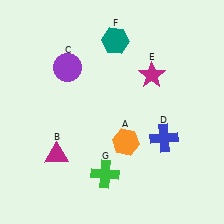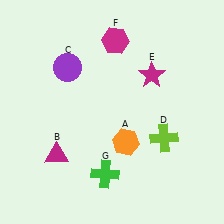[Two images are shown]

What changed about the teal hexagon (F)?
In Image 1, F is teal. In Image 2, it changed to magenta.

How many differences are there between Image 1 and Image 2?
There are 2 differences between the two images.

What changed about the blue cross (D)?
In Image 1, D is blue. In Image 2, it changed to lime.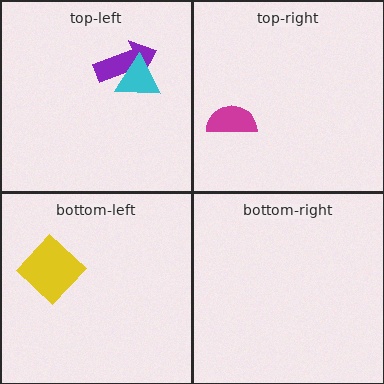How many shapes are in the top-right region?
1.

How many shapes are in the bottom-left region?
1.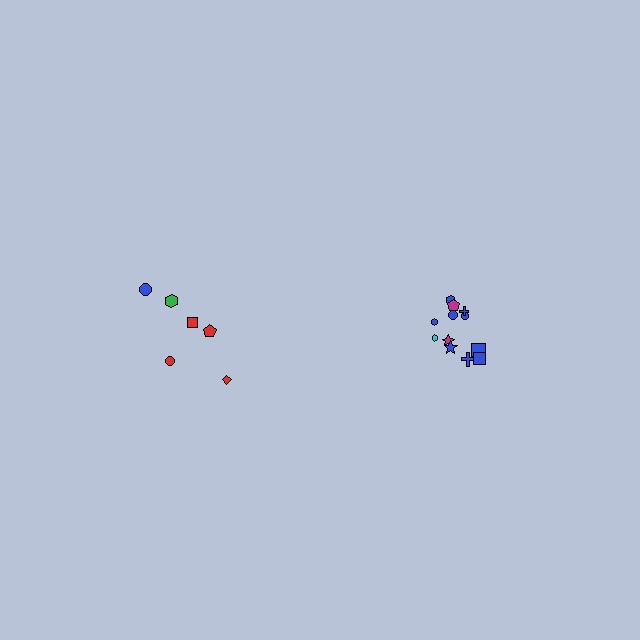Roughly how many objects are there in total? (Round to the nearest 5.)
Roughly 20 objects in total.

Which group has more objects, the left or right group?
The right group.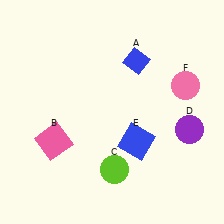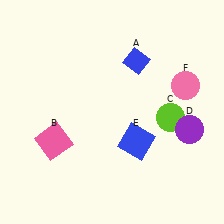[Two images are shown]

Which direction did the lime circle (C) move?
The lime circle (C) moved right.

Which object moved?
The lime circle (C) moved right.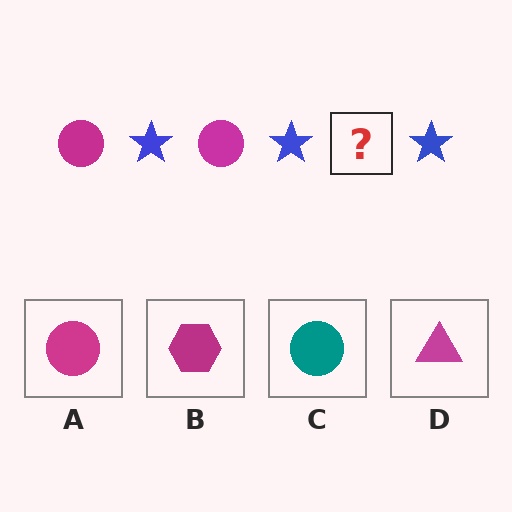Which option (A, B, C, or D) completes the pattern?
A.